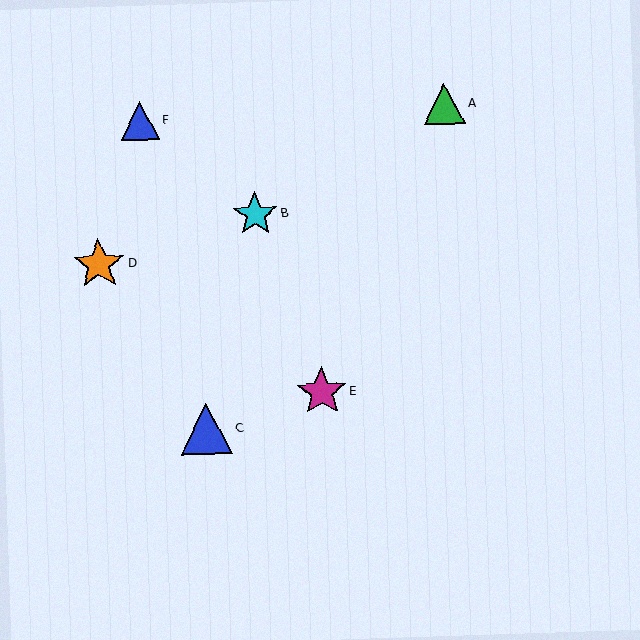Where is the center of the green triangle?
The center of the green triangle is at (444, 104).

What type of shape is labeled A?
Shape A is a green triangle.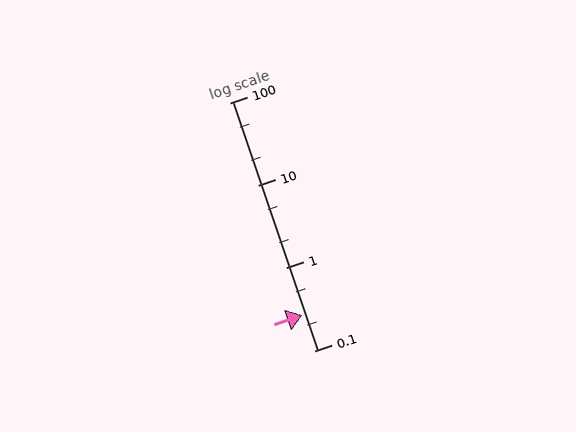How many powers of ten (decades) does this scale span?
The scale spans 3 decades, from 0.1 to 100.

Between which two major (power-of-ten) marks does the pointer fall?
The pointer is between 0.1 and 1.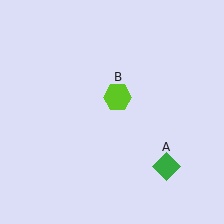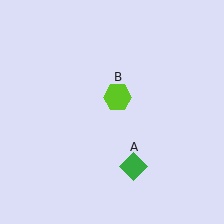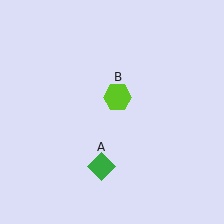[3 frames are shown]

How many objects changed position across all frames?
1 object changed position: green diamond (object A).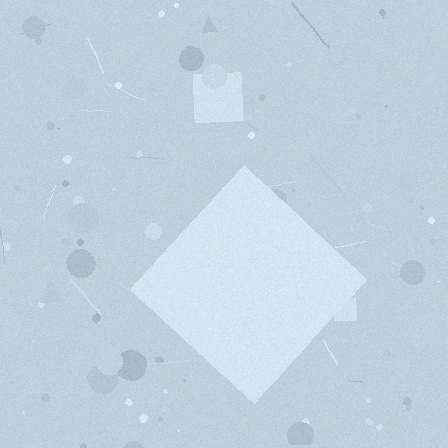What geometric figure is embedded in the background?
A diamond is embedded in the background.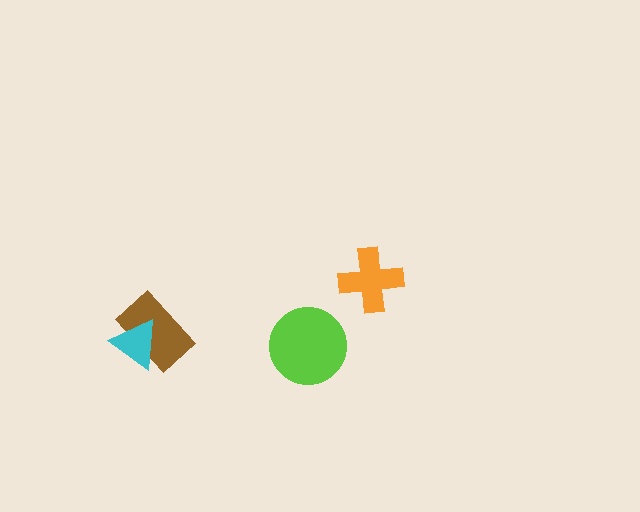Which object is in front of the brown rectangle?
The cyan triangle is in front of the brown rectangle.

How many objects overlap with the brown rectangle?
1 object overlaps with the brown rectangle.